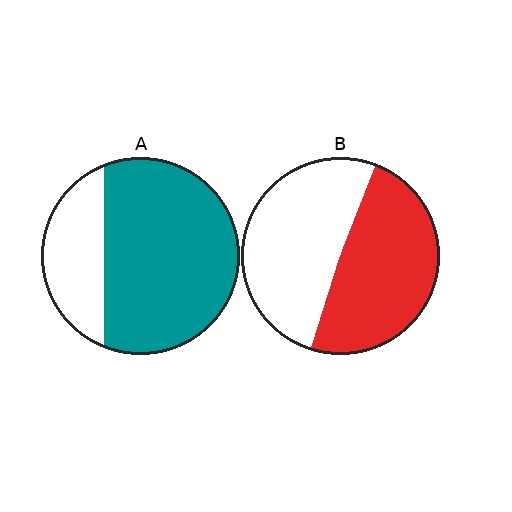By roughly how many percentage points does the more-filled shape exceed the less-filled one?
By roughly 25 percentage points (A over B).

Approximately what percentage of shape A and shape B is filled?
A is approximately 75% and B is approximately 50%.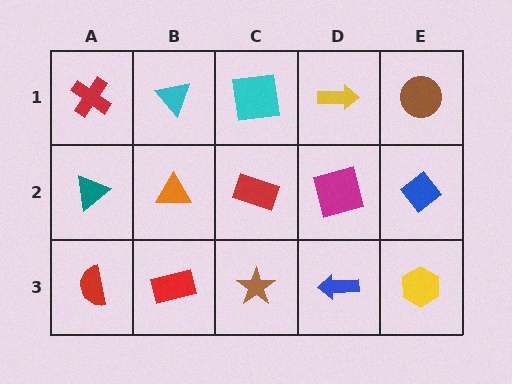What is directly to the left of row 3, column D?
A brown star.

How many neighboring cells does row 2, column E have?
3.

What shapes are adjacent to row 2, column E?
A brown circle (row 1, column E), a yellow hexagon (row 3, column E), a magenta square (row 2, column D).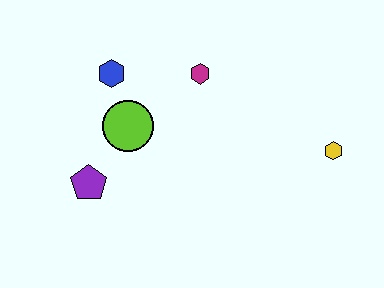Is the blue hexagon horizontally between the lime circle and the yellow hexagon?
No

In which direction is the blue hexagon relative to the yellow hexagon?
The blue hexagon is to the left of the yellow hexagon.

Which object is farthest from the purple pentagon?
The yellow hexagon is farthest from the purple pentagon.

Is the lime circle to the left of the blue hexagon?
No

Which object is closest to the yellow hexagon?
The magenta hexagon is closest to the yellow hexagon.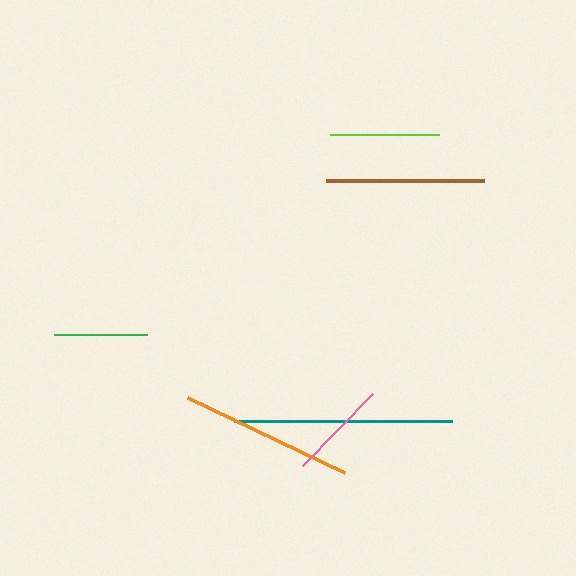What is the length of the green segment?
The green segment is approximately 93 pixels long.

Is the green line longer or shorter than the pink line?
The pink line is longer than the green line.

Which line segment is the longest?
The teal line is the longest at approximately 218 pixels.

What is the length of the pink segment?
The pink segment is approximately 101 pixels long.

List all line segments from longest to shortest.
From longest to shortest: teal, orange, brown, lime, pink, green.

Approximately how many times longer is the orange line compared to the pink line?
The orange line is approximately 1.7 times the length of the pink line.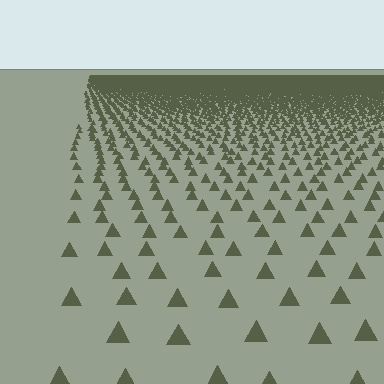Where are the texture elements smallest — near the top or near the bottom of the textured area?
Near the top.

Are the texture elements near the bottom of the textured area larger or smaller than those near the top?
Larger. Near the bottom, elements are closer to the viewer and appear at a bigger on-screen size.